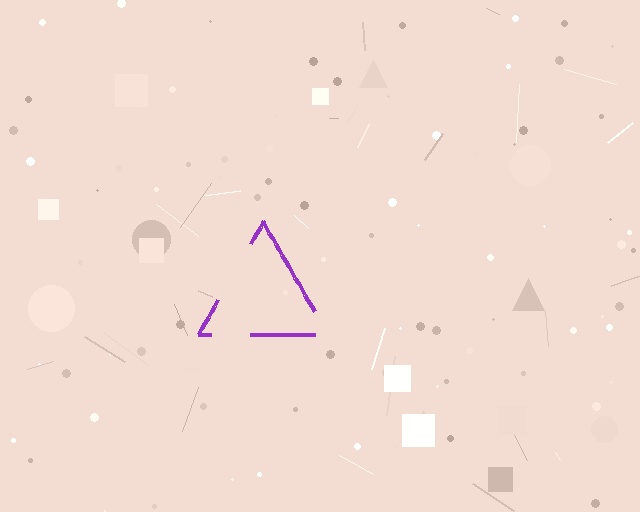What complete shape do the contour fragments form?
The contour fragments form a triangle.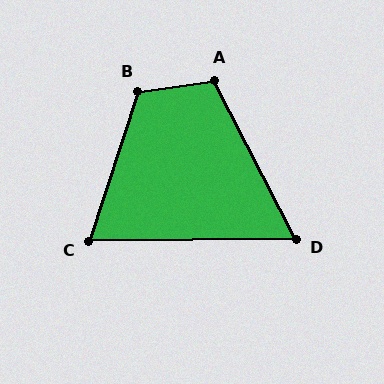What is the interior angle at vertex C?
Approximately 71 degrees (acute).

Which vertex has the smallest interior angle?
D, at approximately 64 degrees.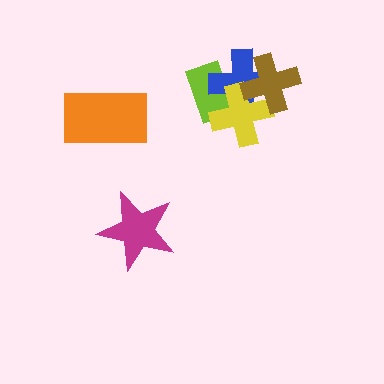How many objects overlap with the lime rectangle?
2 objects overlap with the lime rectangle.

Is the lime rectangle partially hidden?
Yes, it is partially covered by another shape.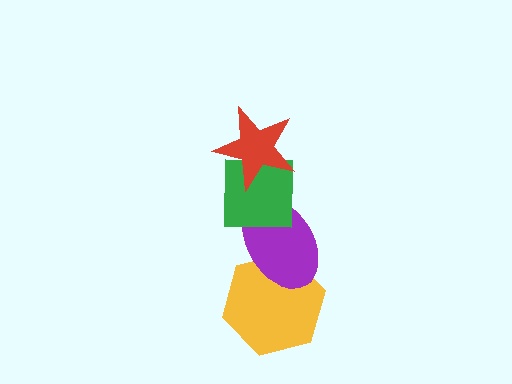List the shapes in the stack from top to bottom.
From top to bottom: the red star, the green square, the purple ellipse, the yellow hexagon.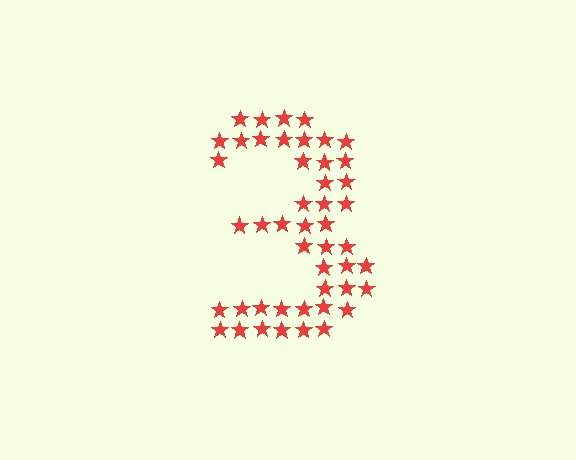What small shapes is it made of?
It is made of small stars.